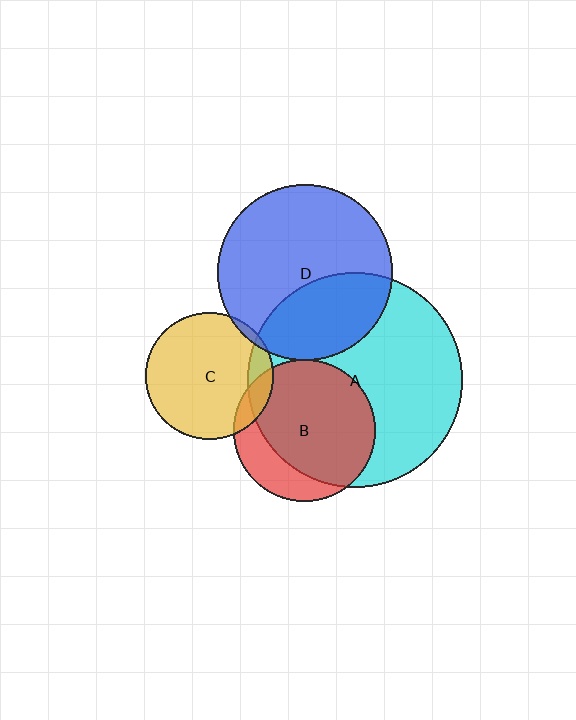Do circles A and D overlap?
Yes.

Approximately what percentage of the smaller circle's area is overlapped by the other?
Approximately 35%.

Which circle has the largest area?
Circle A (cyan).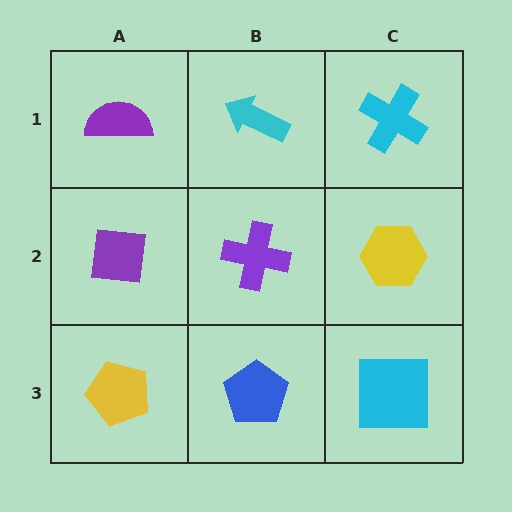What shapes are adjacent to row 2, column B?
A cyan arrow (row 1, column B), a blue pentagon (row 3, column B), a purple square (row 2, column A), a yellow hexagon (row 2, column C).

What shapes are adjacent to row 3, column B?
A purple cross (row 2, column B), a yellow pentagon (row 3, column A), a cyan square (row 3, column C).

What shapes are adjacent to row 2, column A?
A purple semicircle (row 1, column A), a yellow pentagon (row 3, column A), a purple cross (row 2, column B).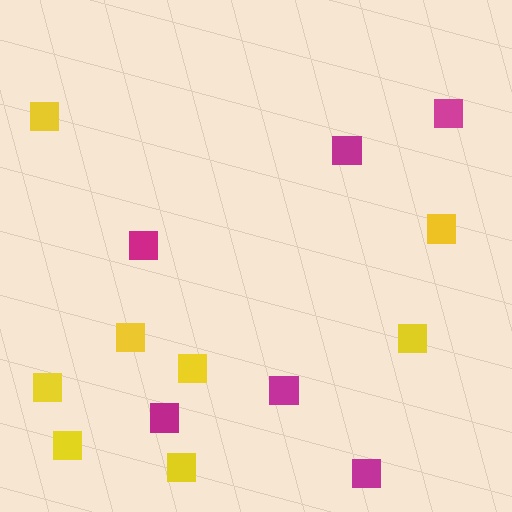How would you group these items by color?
There are 2 groups: one group of yellow squares (8) and one group of magenta squares (6).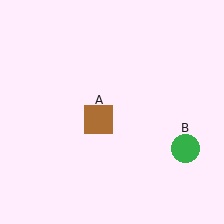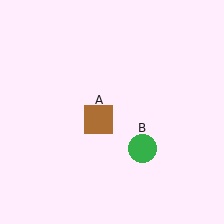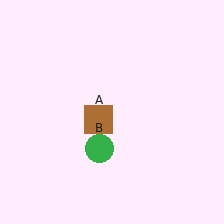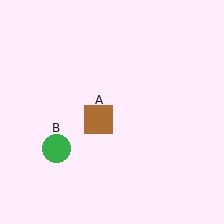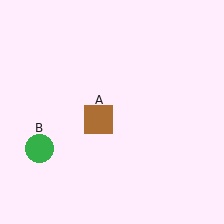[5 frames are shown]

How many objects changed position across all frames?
1 object changed position: green circle (object B).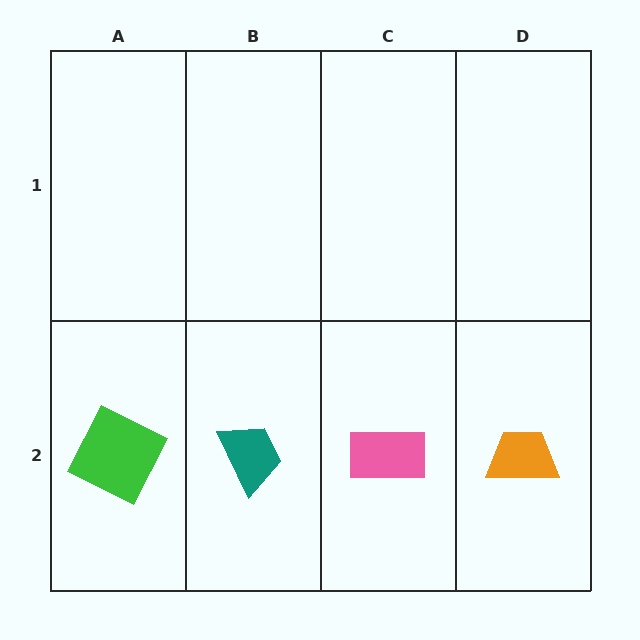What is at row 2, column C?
A pink rectangle.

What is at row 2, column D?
An orange trapezoid.